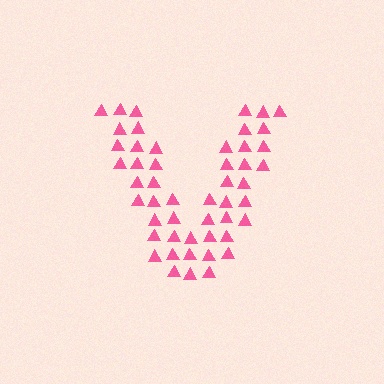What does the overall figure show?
The overall figure shows the letter V.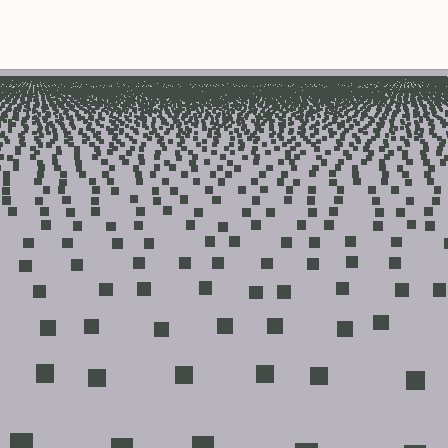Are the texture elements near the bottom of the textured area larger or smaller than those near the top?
Larger. Near the bottom, elements are closer to the viewer and appear at a bigger on-screen size.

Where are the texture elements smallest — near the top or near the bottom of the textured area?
Near the top.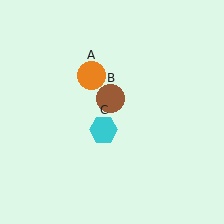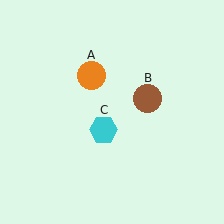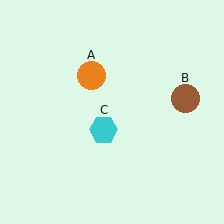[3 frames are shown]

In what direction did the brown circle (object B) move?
The brown circle (object B) moved right.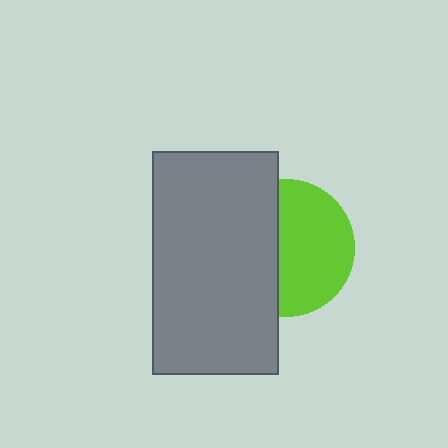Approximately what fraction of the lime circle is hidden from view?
Roughly 44% of the lime circle is hidden behind the gray rectangle.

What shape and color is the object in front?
The object in front is a gray rectangle.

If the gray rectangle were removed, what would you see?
You would see the complete lime circle.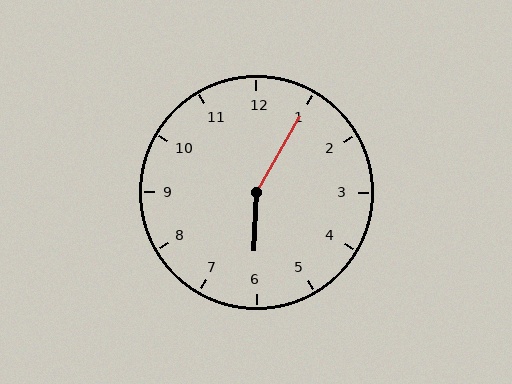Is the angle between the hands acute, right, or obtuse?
It is obtuse.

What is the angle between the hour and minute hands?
Approximately 152 degrees.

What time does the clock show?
6:05.